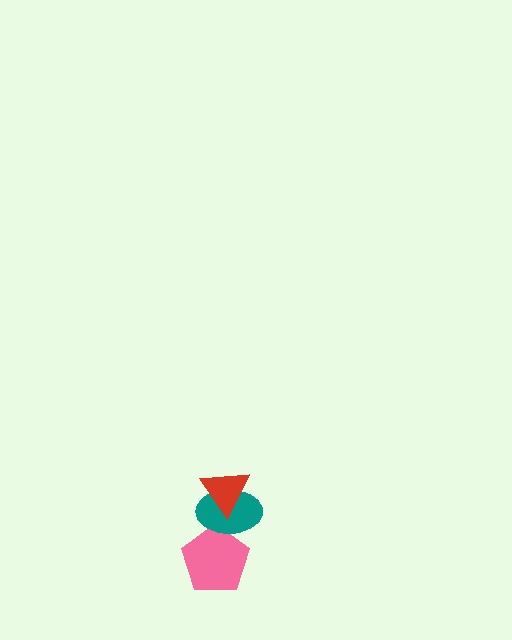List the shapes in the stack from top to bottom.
From top to bottom: the red triangle, the teal ellipse, the pink pentagon.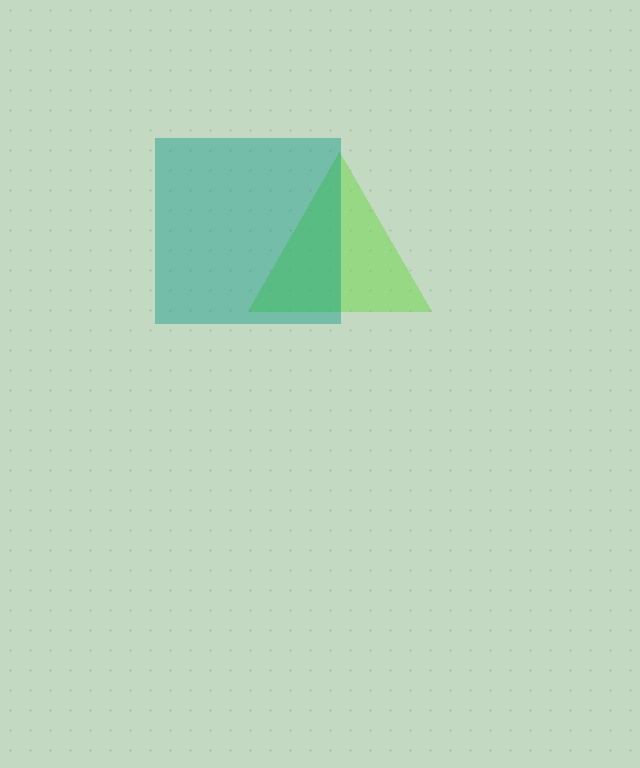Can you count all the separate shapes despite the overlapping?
Yes, there are 2 separate shapes.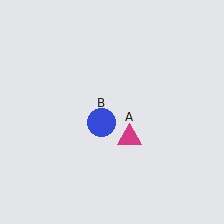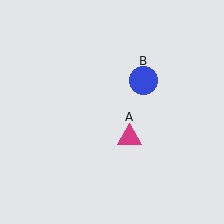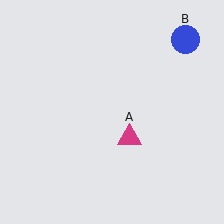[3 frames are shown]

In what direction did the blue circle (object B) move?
The blue circle (object B) moved up and to the right.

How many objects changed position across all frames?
1 object changed position: blue circle (object B).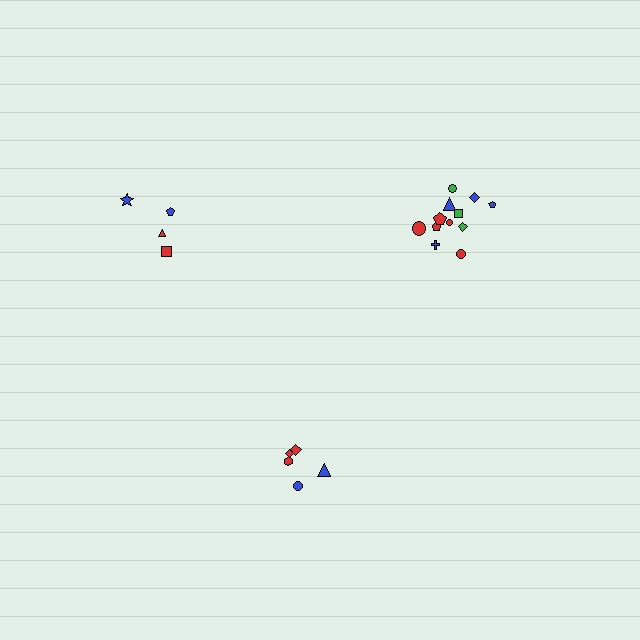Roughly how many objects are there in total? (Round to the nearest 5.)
Roughly 20 objects in total.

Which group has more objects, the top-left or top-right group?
The top-right group.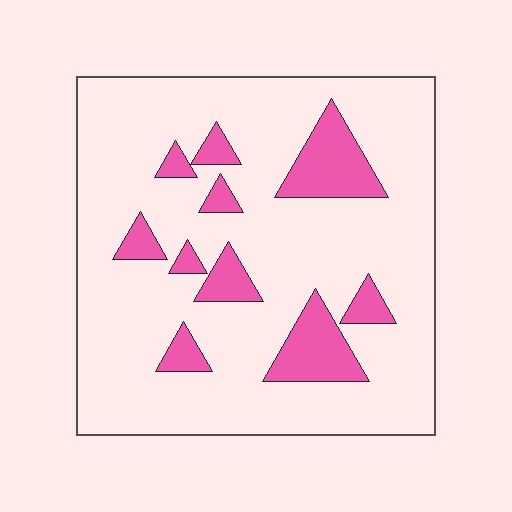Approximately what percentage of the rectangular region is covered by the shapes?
Approximately 15%.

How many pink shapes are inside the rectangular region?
10.